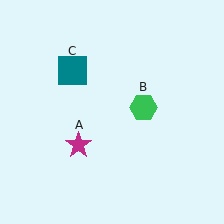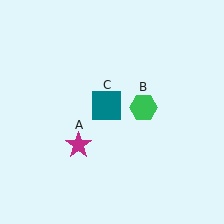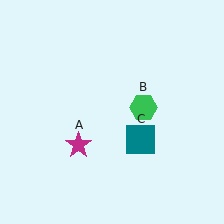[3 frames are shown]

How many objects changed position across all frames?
1 object changed position: teal square (object C).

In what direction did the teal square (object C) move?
The teal square (object C) moved down and to the right.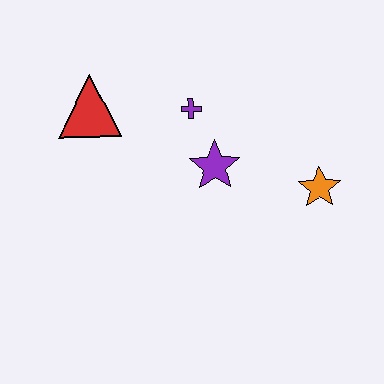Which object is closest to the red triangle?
The purple cross is closest to the red triangle.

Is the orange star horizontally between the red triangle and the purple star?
No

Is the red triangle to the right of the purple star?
No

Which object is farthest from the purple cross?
The orange star is farthest from the purple cross.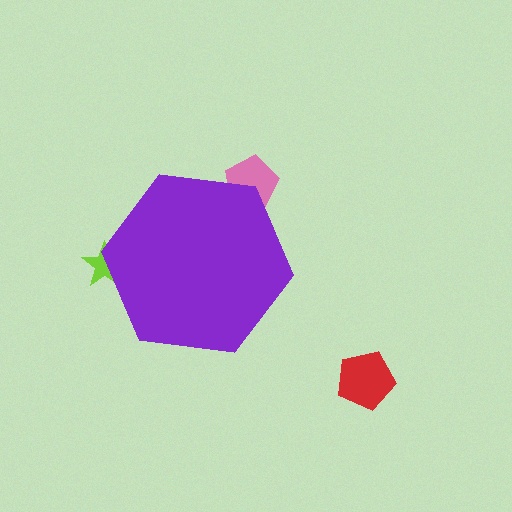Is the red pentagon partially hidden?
No, the red pentagon is fully visible.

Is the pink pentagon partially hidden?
Yes, the pink pentagon is partially hidden behind the purple hexagon.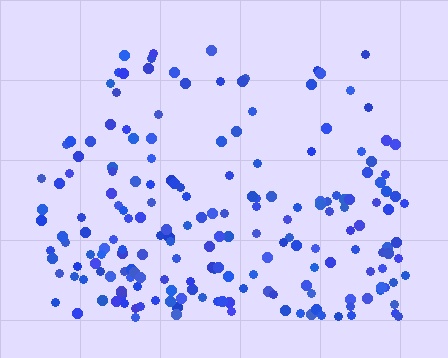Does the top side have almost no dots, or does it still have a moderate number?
Still a moderate number, just noticeably fewer than the bottom.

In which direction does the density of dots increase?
From top to bottom, with the bottom side densest.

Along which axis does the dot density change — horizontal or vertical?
Vertical.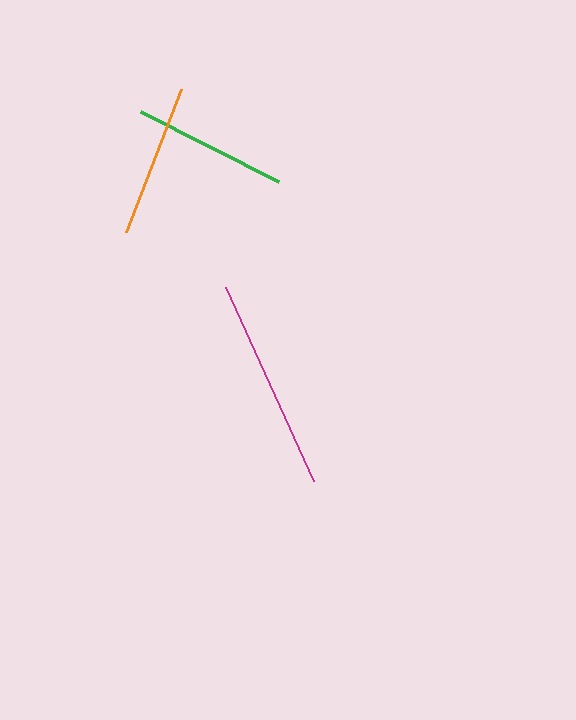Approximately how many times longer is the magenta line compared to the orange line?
The magenta line is approximately 1.4 times the length of the orange line.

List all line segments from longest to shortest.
From longest to shortest: magenta, green, orange.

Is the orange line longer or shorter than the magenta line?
The magenta line is longer than the orange line.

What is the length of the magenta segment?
The magenta segment is approximately 213 pixels long.